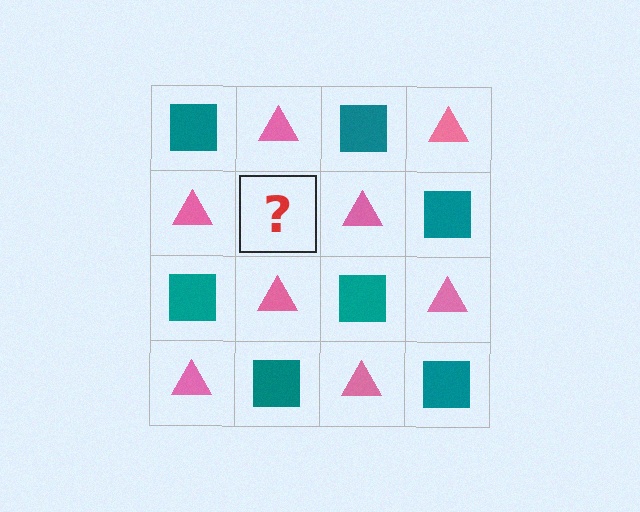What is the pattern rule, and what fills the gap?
The rule is that it alternates teal square and pink triangle in a checkerboard pattern. The gap should be filled with a teal square.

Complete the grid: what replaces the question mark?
The question mark should be replaced with a teal square.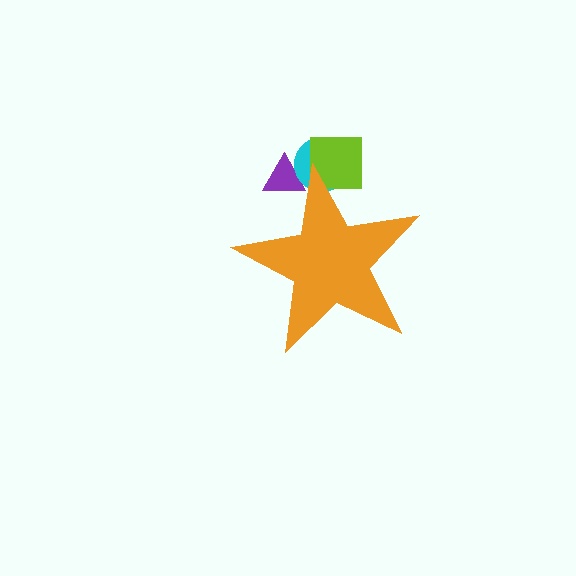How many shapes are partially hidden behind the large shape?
3 shapes are partially hidden.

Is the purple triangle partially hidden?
Yes, the purple triangle is partially hidden behind the orange star.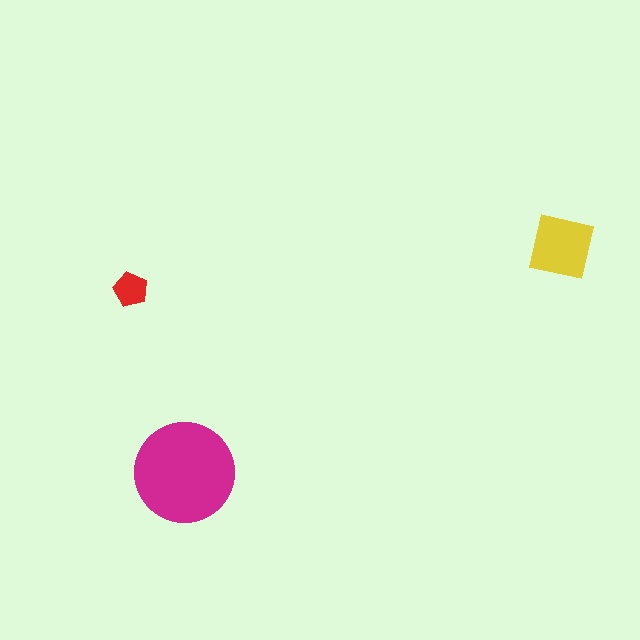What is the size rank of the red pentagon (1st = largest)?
3rd.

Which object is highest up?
The yellow square is topmost.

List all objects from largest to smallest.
The magenta circle, the yellow square, the red pentagon.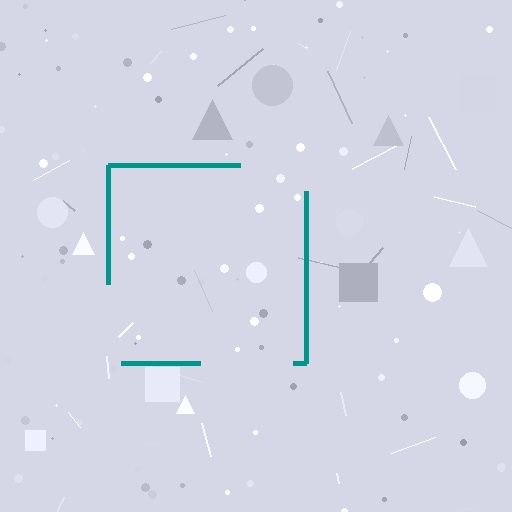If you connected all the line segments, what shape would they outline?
They would outline a square.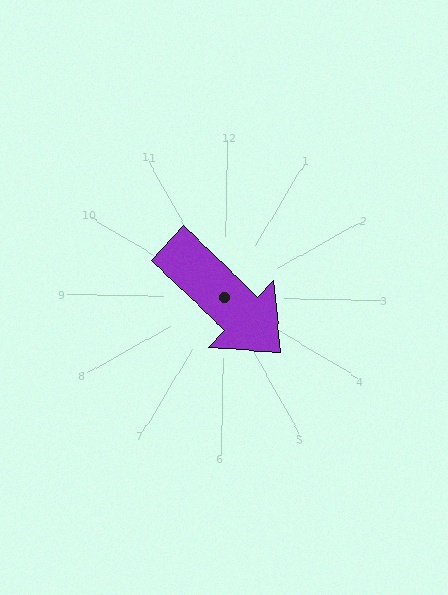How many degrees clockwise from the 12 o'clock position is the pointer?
Approximately 133 degrees.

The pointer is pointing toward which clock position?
Roughly 4 o'clock.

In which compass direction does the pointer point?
Southeast.